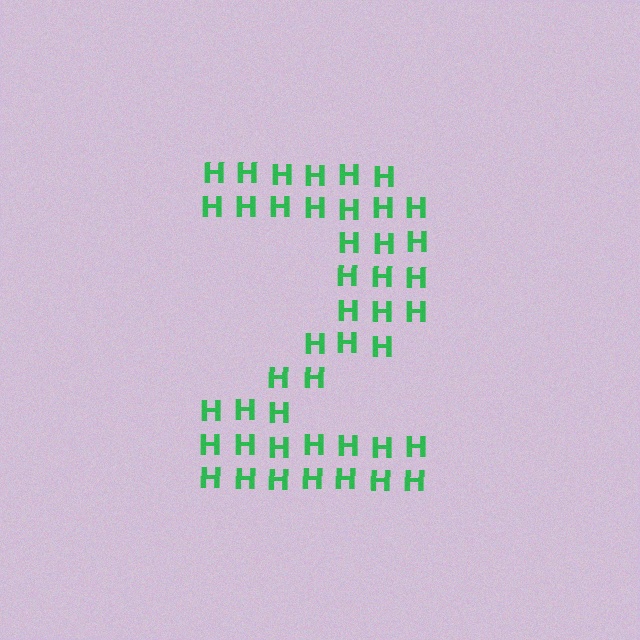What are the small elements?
The small elements are letter H's.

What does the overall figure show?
The overall figure shows the digit 2.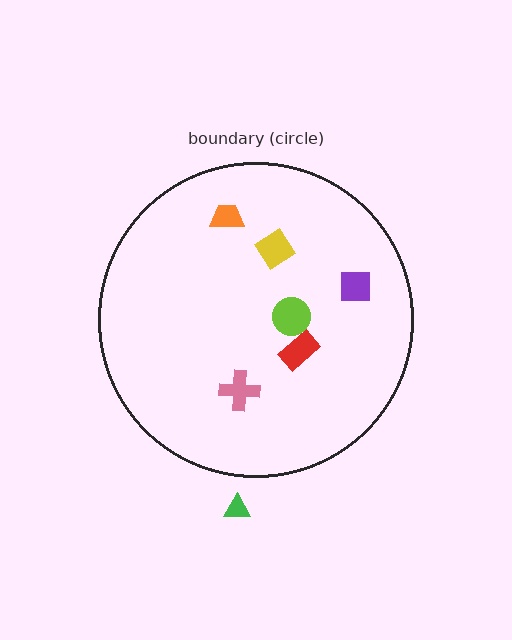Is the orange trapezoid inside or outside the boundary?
Inside.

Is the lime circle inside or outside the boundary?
Inside.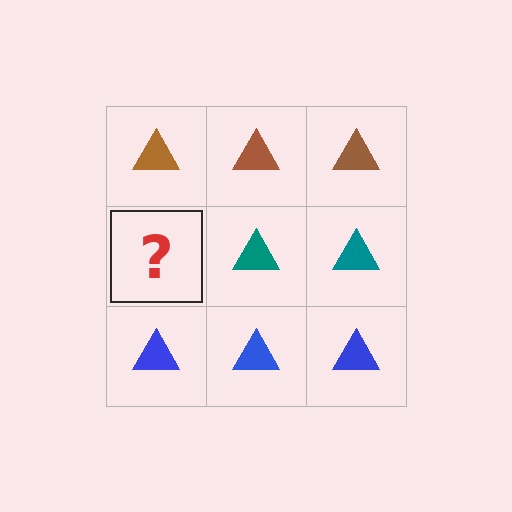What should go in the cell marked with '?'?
The missing cell should contain a teal triangle.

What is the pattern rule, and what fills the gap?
The rule is that each row has a consistent color. The gap should be filled with a teal triangle.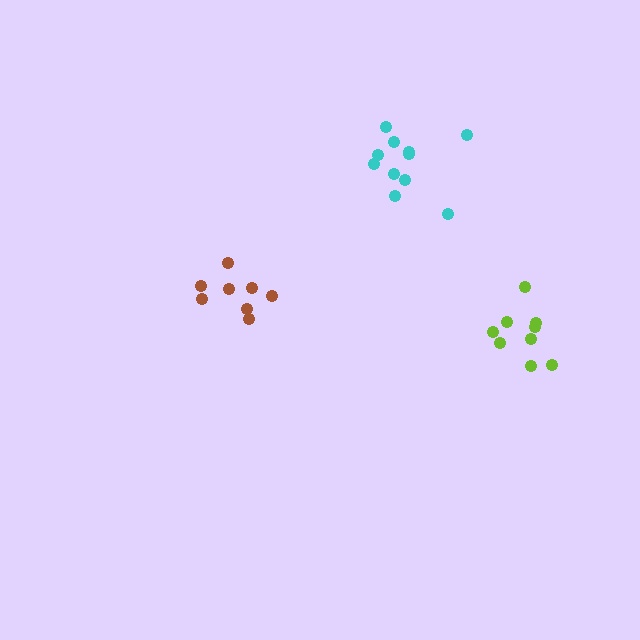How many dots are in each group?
Group 1: 11 dots, Group 2: 8 dots, Group 3: 9 dots (28 total).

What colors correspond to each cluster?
The clusters are colored: cyan, brown, lime.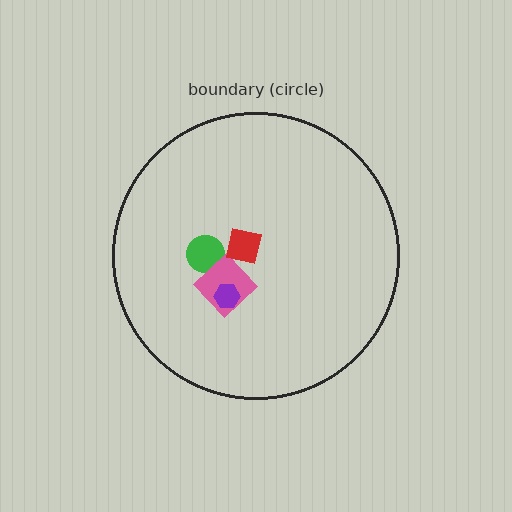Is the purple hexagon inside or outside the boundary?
Inside.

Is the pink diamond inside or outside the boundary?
Inside.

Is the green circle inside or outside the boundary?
Inside.